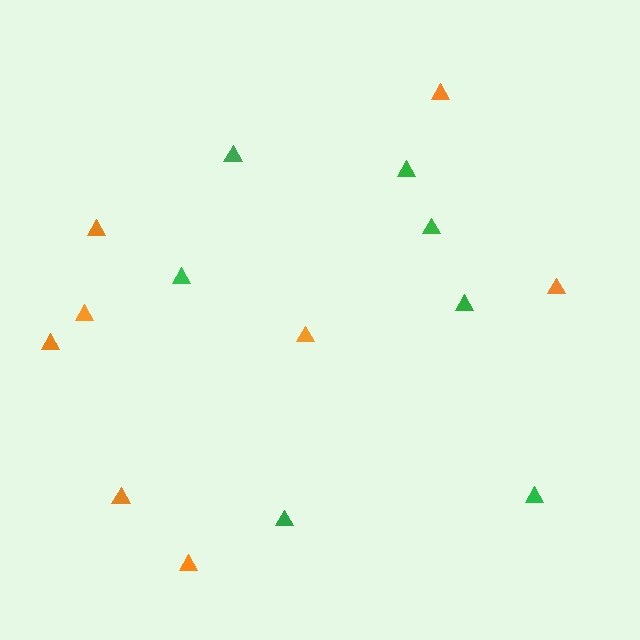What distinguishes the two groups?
There are 2 groups: one group of green triangles (7) and one group of orange triangles (8).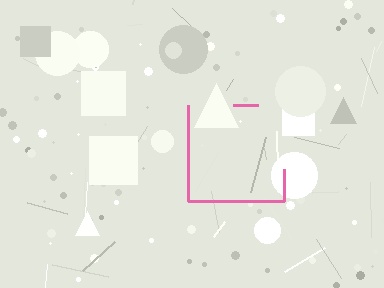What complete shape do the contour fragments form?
The contour fragments form a square.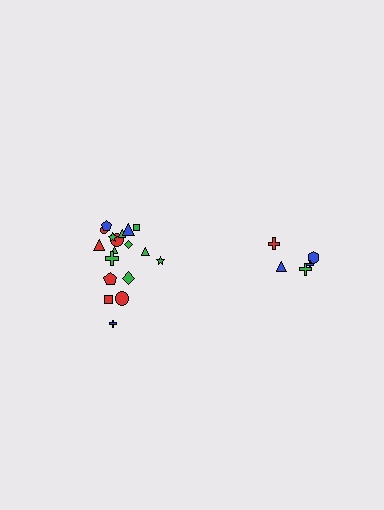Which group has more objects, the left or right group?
The left group.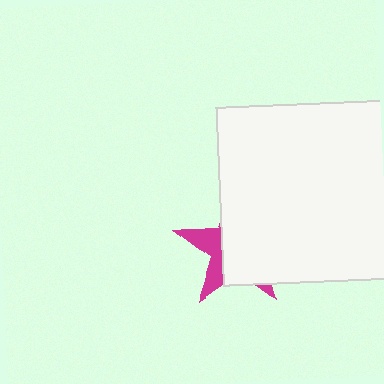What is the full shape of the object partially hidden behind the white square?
The partially hidden object is a magenta star.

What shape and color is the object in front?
The object in front is a white square.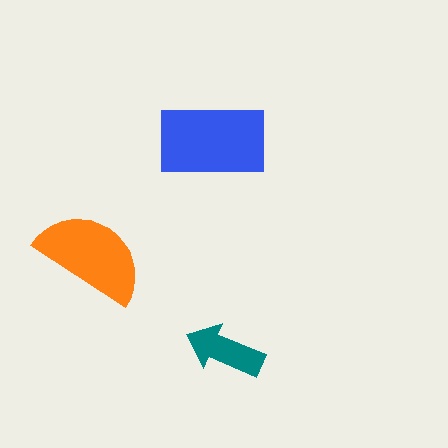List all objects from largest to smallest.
The blue rectangle, the orange semicircle, the teal arrow.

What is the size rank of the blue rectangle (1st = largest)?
1st.